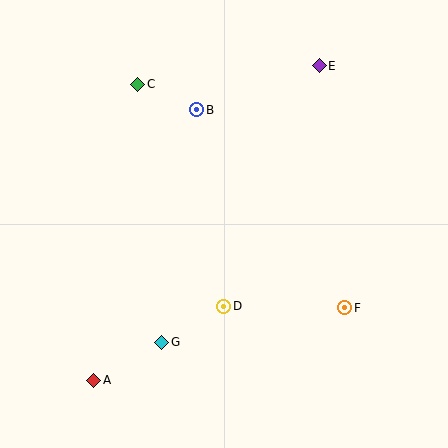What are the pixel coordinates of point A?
Point A is at (94, 380).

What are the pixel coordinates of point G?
Point G is at (162, 342).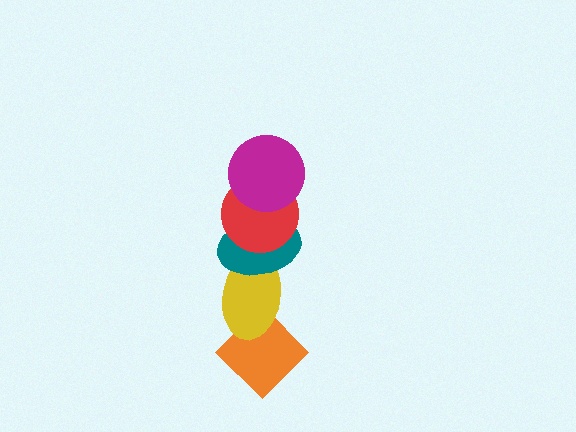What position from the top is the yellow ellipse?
The yellow ellipse is 4th from the top.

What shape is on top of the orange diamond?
The yellow ellipse is on top of the orange diamond.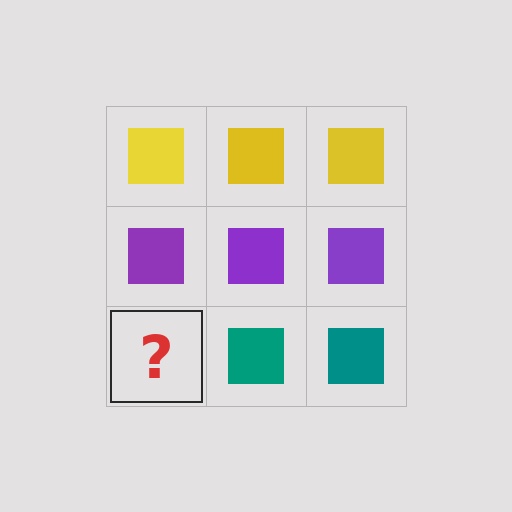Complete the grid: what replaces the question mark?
The question mark should be replaced with a teal square.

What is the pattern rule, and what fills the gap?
The rule is that each row has a consistent color. The gap should be filled with a teal square.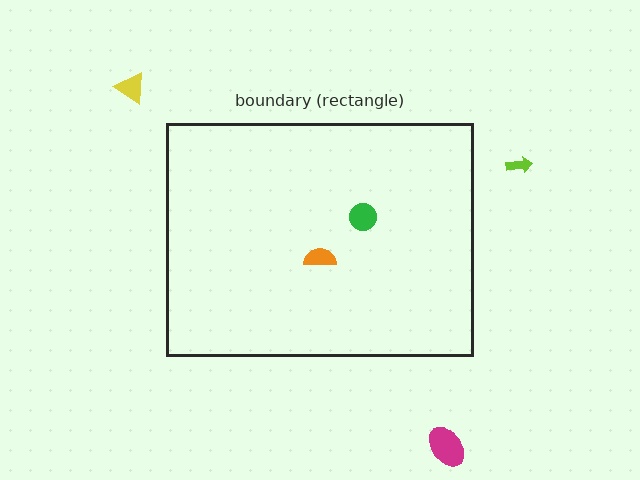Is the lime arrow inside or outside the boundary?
Outside.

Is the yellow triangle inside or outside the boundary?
Outside.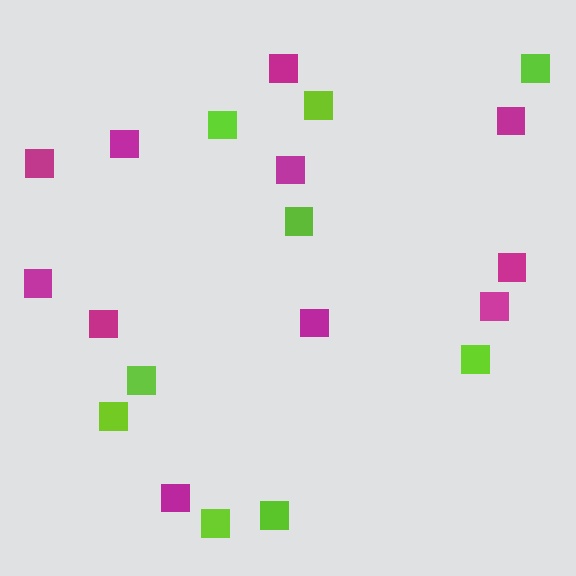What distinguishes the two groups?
There are 2 groups: one group of magenta squares (11) and one group of lime squares (9).